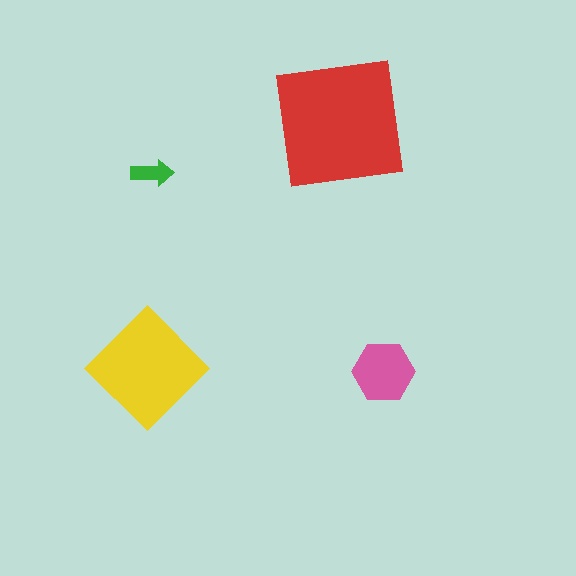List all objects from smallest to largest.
The green arrow, the pink hexagon, the yellow diamond, the red square.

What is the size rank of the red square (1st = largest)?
1st.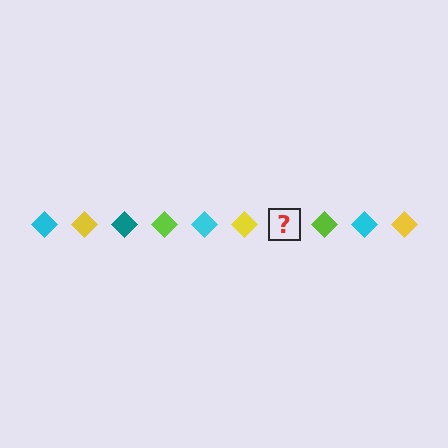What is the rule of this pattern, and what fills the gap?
The rule is that the pattern cycles through cyan, yellow, teal, lime diamonds. The gap should be filled with a teal diamond.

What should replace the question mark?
The question mark should be replaced with a teal diamond.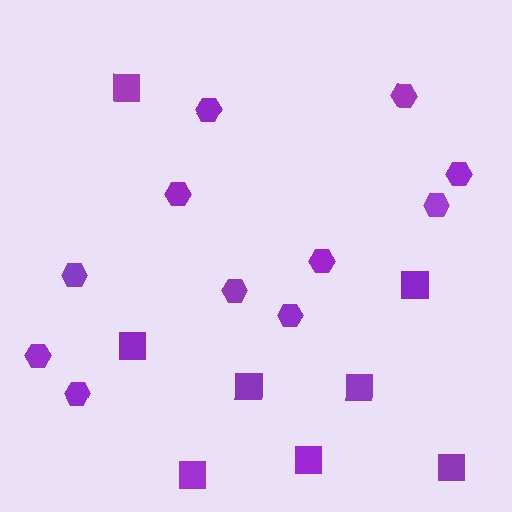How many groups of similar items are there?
There are 2 groups: one group of hexagons (11) and one group of squares (8).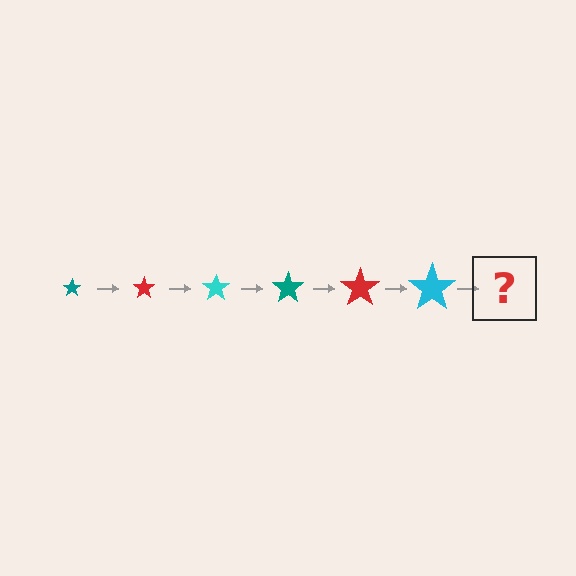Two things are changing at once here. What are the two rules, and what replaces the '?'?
The two rules are that the star grows larger each step and the color cycles through teal, red, and cyan. The '?' should be a teal star, larger than the previous one.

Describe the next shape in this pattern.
It should be a teal star, larger than the previous one.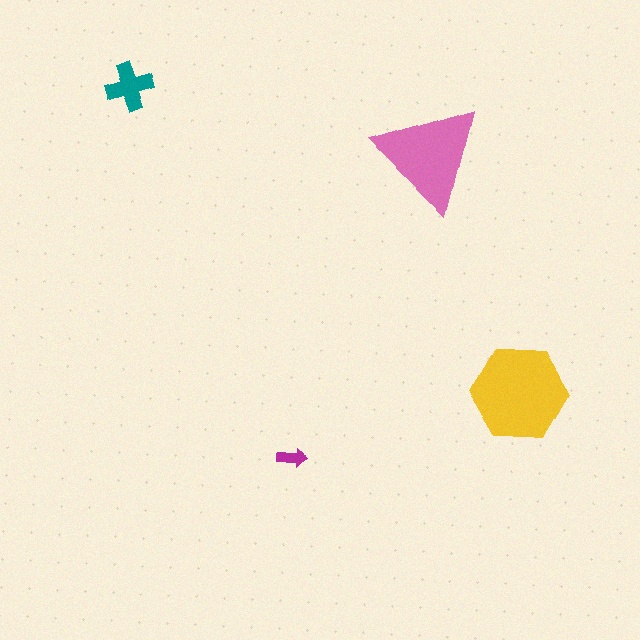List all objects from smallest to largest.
The magenta arrow, the teal cross, the pink triangle, the yellow hexagon.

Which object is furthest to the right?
The yellow hexagon is rightmost.